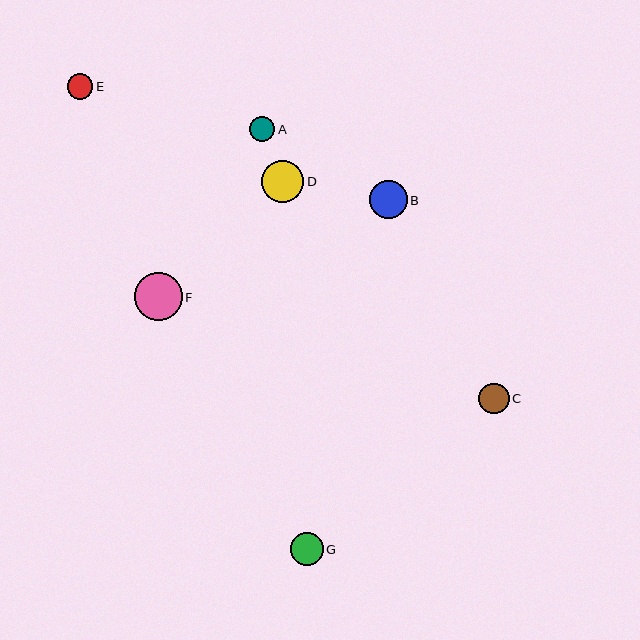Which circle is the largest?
Circle F is the largest with a size of approximately 48 pixels.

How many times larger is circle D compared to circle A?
Circle D is approximately 1.6 times the size of circle A.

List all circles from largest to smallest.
From largest to smallest: F, D, B, G, C, E, A.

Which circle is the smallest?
Circle A is the smallest with a size of approximately 25 pixels.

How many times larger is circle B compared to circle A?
Circle B is approximately 1.5 times the size of circle A.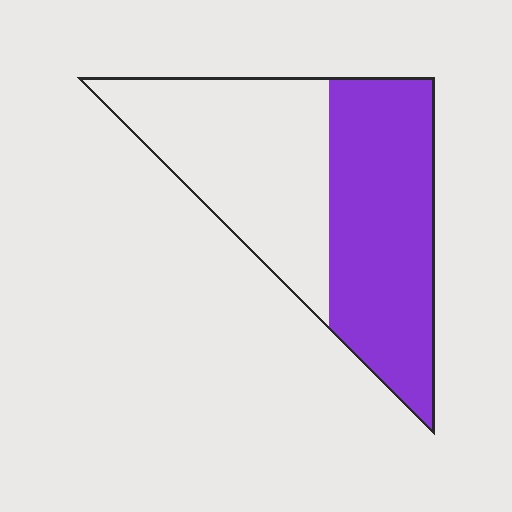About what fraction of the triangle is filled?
About one half (1/2).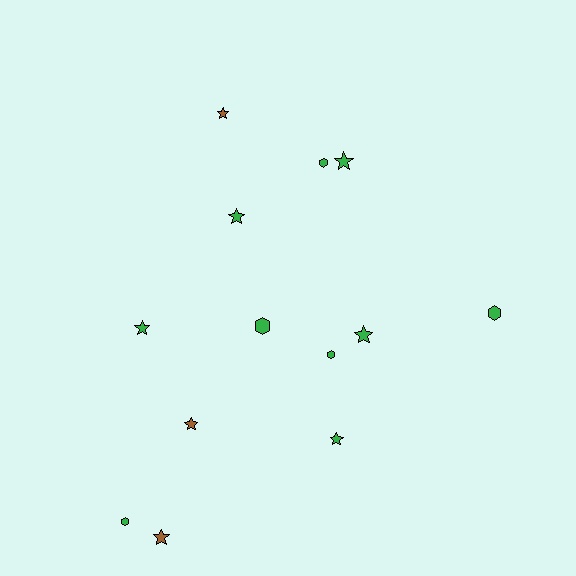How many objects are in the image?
There are 13 objects.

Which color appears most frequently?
Green, with 10 objects.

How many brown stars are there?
There are 3 brown stars.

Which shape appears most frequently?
Star, with 8 objects.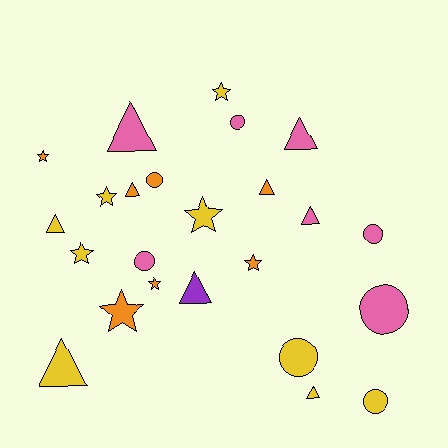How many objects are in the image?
There are 24 objects.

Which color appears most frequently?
Yellow, with 9 objects.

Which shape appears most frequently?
Triangle, with 9 objects.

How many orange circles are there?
There is 1 orange circle.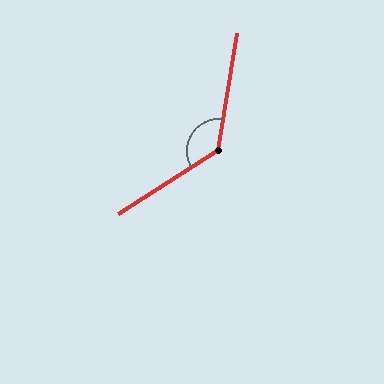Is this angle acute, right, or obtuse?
It is obtuse.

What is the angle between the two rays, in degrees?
Approximately 131 degrees.